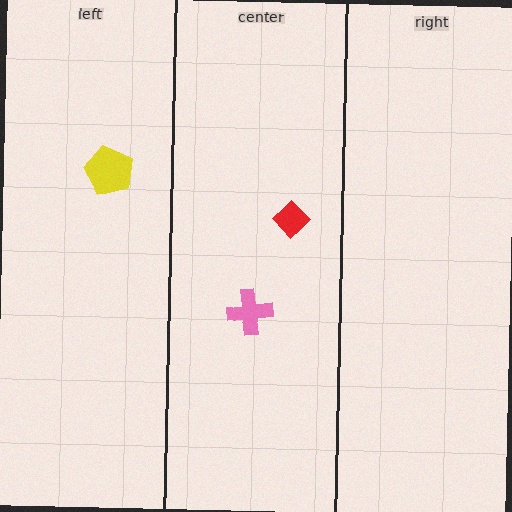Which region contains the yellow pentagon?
The left region.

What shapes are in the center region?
The red diamond, the pink cross.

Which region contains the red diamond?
The center region.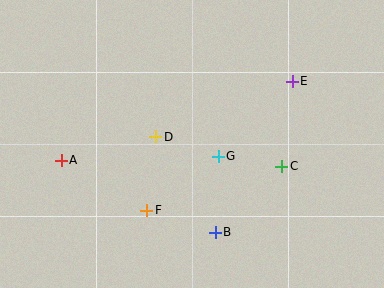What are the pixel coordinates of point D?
Point D is at (156, 137).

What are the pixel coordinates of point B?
Point B is at (215, 232).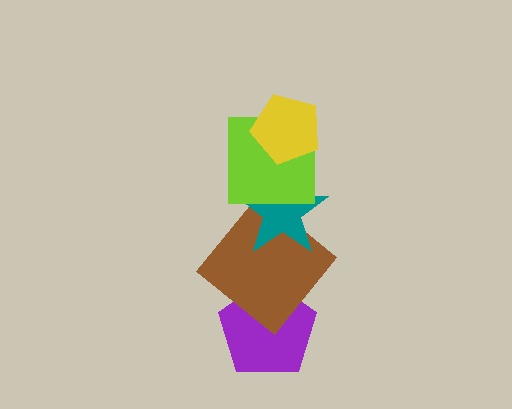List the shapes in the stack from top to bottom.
From top to bottom: the yellow pentagon, the lime square, the teal star, the brown diamond, the purple pentagon.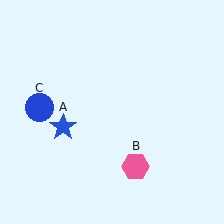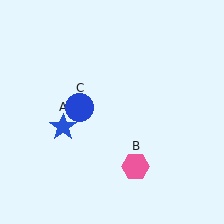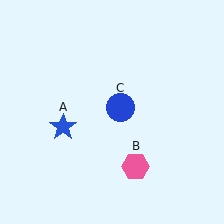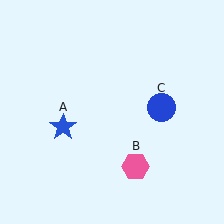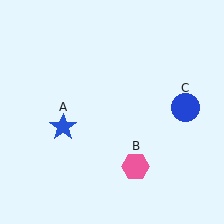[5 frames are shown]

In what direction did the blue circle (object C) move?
The blue circle (object C) moved right.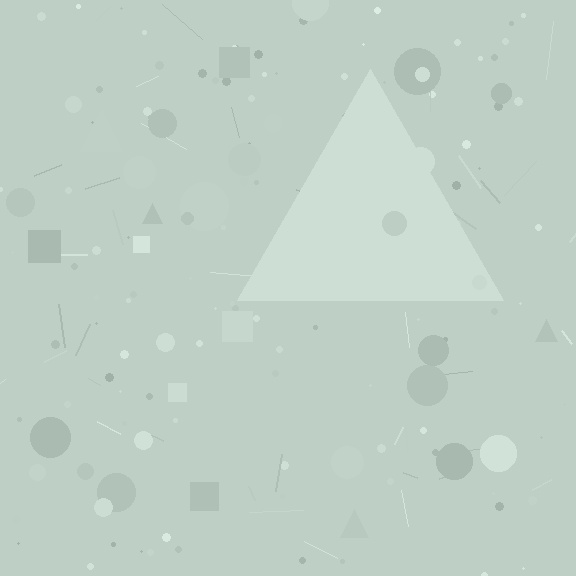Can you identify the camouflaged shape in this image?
The camouflaged shape is a triangle.